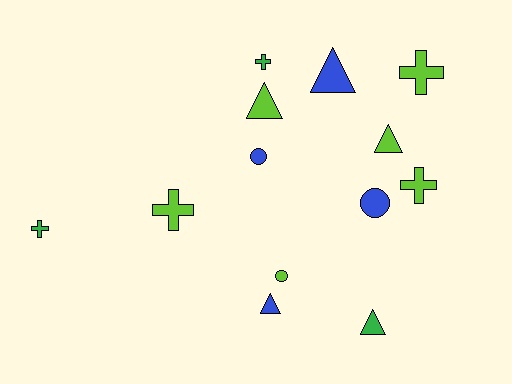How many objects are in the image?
There are 13 objects.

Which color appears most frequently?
Lime, with 6 objects.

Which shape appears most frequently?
Cross, with 5 objects.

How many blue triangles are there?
There are 2 blue triangles.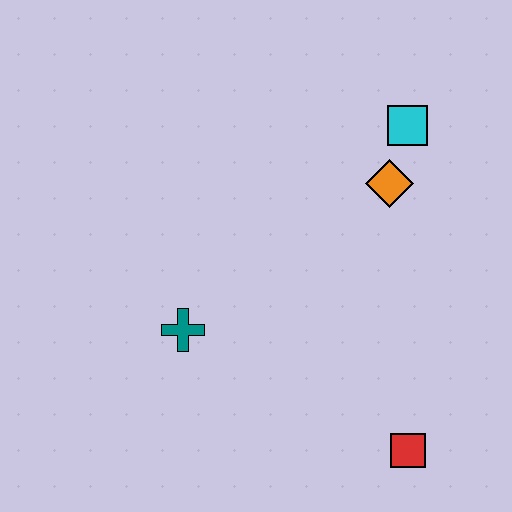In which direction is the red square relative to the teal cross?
The red square is to the right of the teal cross.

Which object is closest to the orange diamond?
The cyan square is closest to the orange diamond.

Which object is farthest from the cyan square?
The red square is farthest from the cyan square.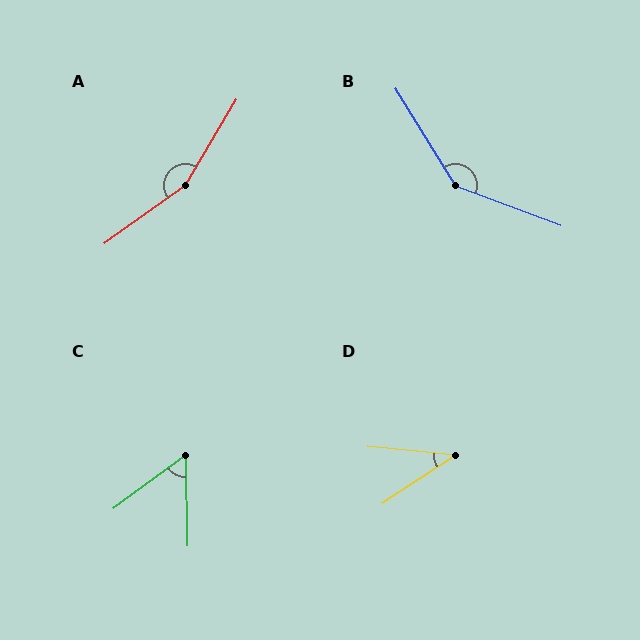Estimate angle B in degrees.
Approximately 142 degrees.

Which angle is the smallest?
D, at approximately 39 degrees.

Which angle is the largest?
A, at approximately 156 degrees.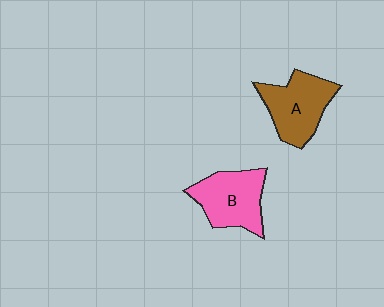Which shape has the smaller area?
Shape B (pink).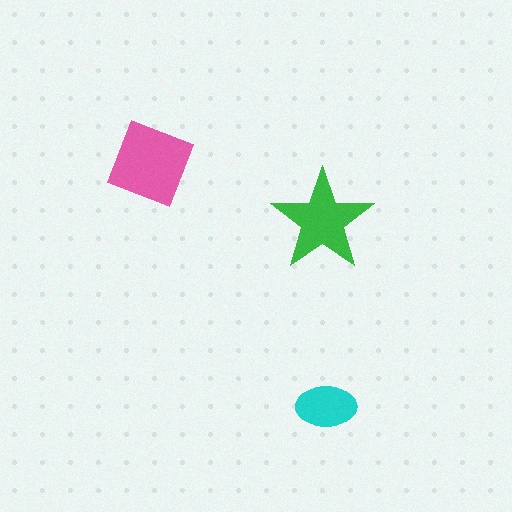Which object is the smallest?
The cyan ellipse.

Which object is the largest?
The pink square.